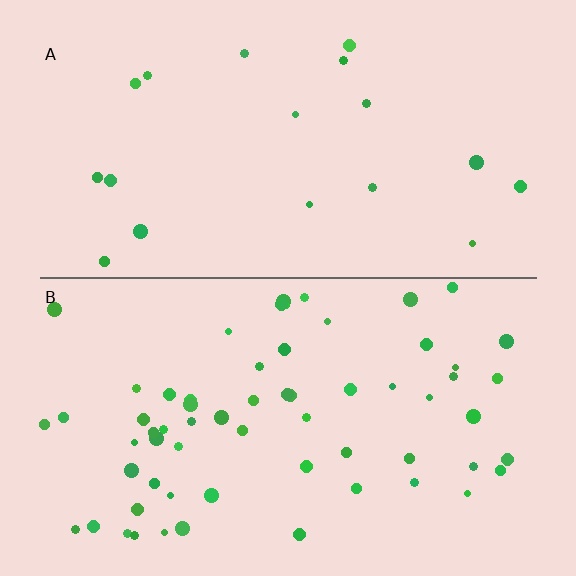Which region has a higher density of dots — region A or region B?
B (the bottom).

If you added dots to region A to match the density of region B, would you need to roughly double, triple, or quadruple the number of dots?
Approximately triple.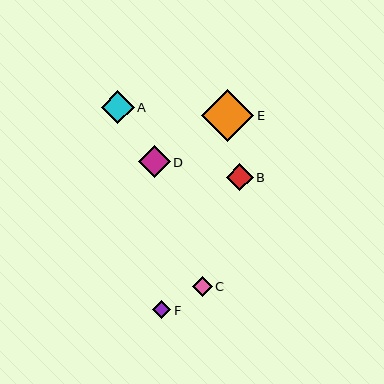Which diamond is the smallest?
Diamond F is the smallest with a size of approximately 18 pixels.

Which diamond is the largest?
Diamond E is the largest with a size of approximately 53 pixels.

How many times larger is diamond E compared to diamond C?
Diamond E is approximately 2.6 times the size of diamond C.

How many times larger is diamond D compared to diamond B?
Diamond D is approximately 1.2 times the size of diamond B.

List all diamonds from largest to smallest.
From largest to smallest: E, A, D, B, C, F.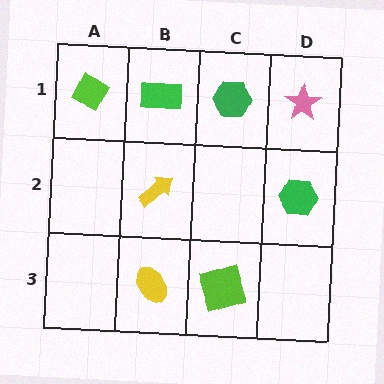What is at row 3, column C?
A lime square.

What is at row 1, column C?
A green hexagon.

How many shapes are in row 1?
4 shapes.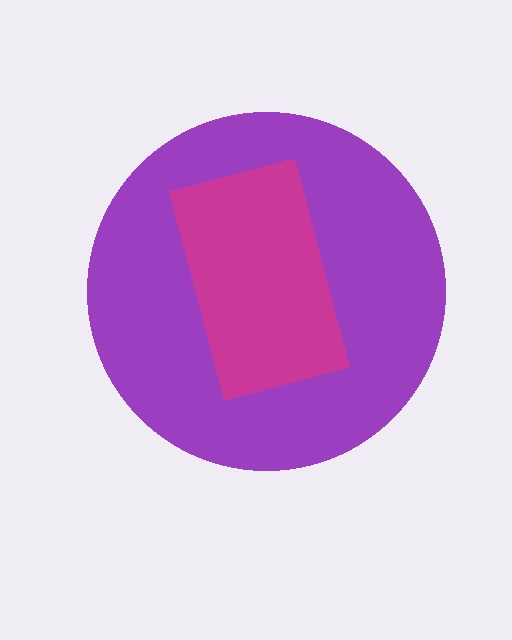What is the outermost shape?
The purple circle.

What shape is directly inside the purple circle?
The magenta rectangle.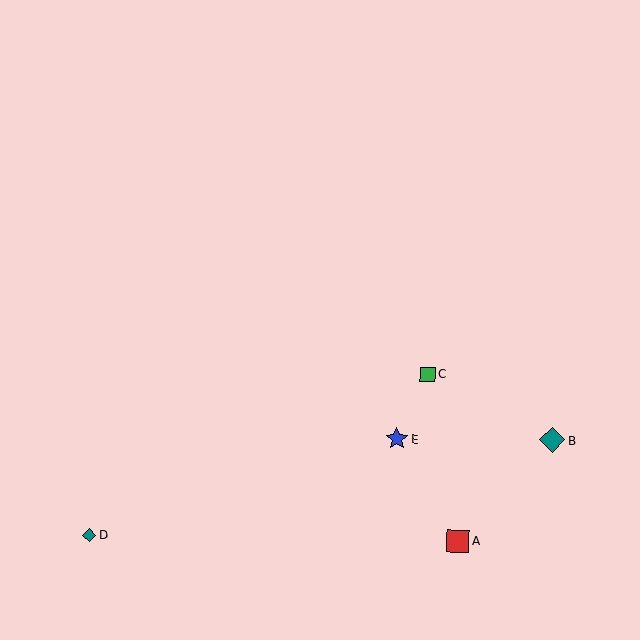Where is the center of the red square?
The center of the red square is at (458, 541).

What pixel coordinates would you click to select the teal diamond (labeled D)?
Click at (89, 535) to select the teal diamond D.